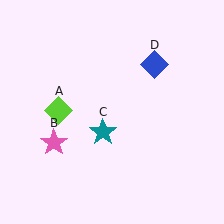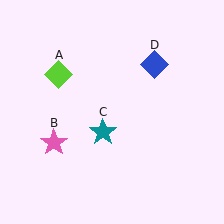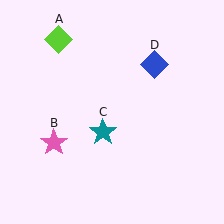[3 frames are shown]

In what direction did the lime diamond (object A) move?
The lime diamond (object A) moved up.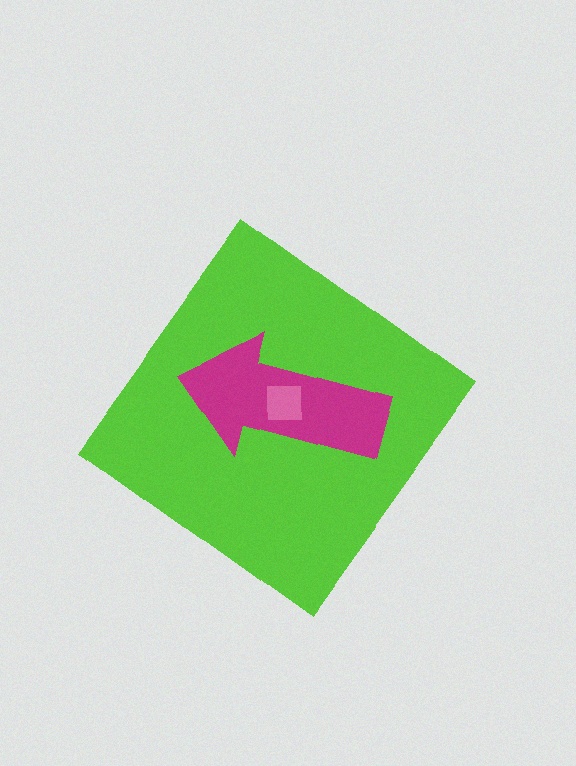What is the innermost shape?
The pink square.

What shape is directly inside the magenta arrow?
The pink square.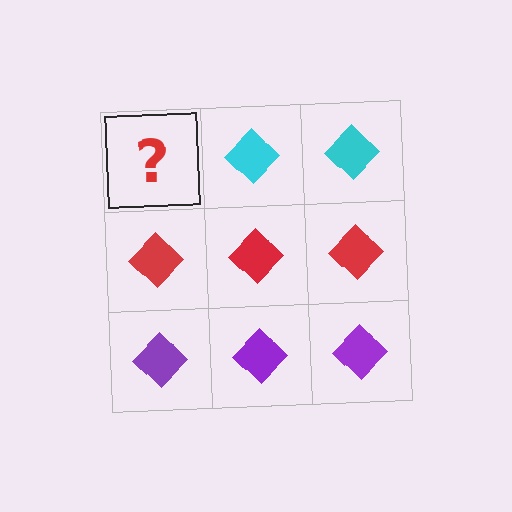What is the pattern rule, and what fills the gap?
The rule is that each row has a consistent color. The gap should be filled with a cyan diamond.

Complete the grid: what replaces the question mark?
The question mark should be replaced with a cyan diamond.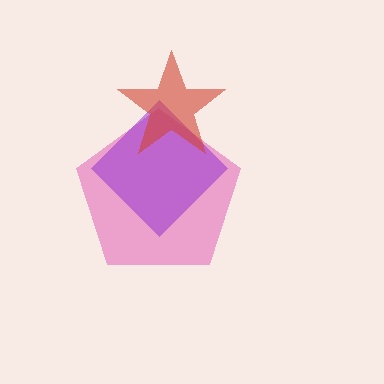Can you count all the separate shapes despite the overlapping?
Yes, there are 3 separate shapes.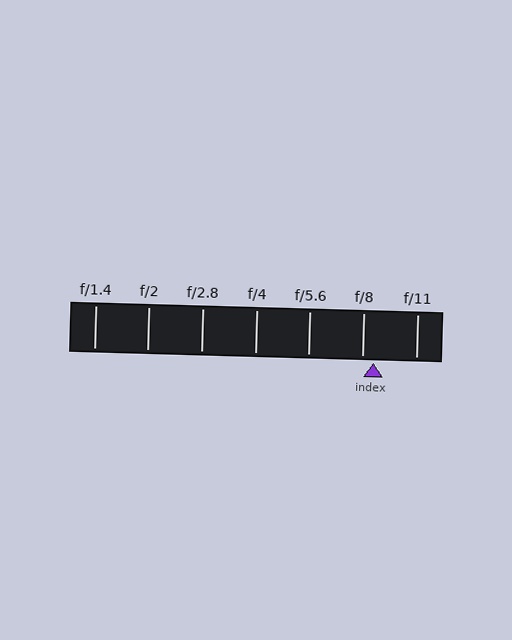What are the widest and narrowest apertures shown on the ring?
The widest aperture shown is f/1.4 and the narrowest is f/11.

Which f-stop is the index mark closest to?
The index mark is closest to f/8.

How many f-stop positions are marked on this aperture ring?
There are 7 f-stop positions marked.